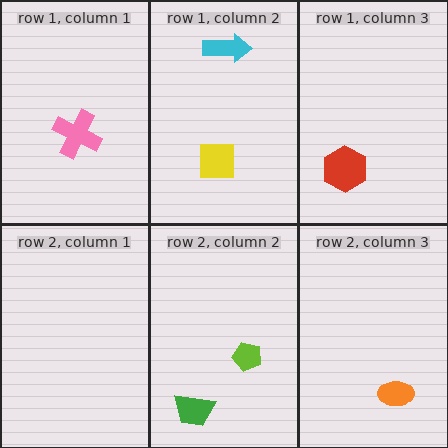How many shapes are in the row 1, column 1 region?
1.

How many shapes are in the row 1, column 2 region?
2.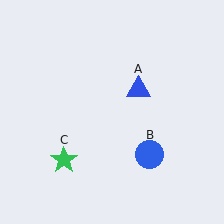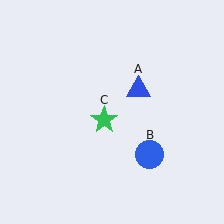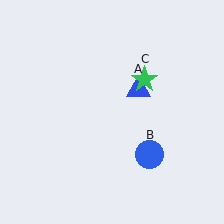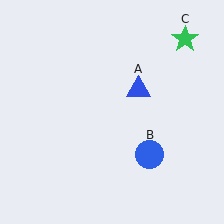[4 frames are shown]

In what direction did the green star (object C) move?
The green star (object C) moved up and to the right.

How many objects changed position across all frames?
1 object changed position: green star (object C).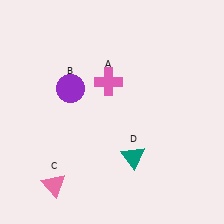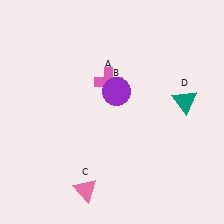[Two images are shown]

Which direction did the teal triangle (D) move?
The teal triangle (D) moved up.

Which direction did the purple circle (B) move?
The purple circle (B) moved right.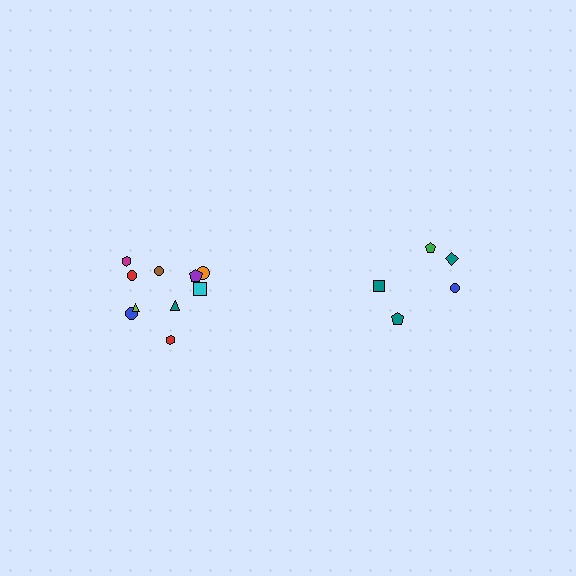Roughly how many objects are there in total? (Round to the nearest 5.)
Roughly 15 objects in total.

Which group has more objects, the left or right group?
The left group.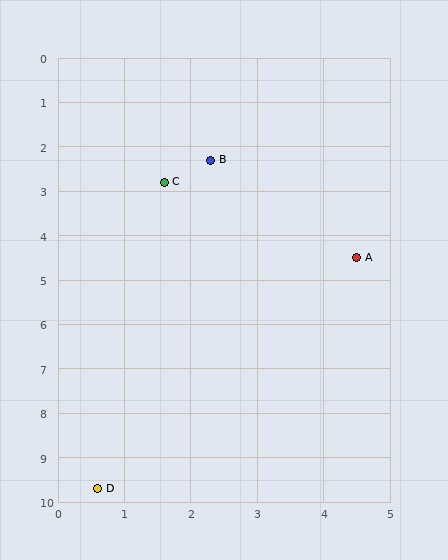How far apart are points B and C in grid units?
Points B and C are about 0.9 grid units apart.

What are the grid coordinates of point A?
Point A is at approximately (4.5, 4.5).